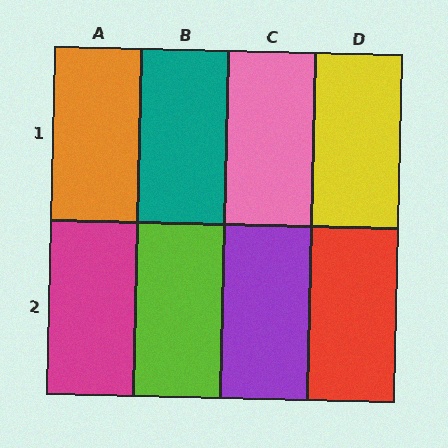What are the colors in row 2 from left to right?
Magenta, lime, purple, red.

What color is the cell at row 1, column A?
Orange.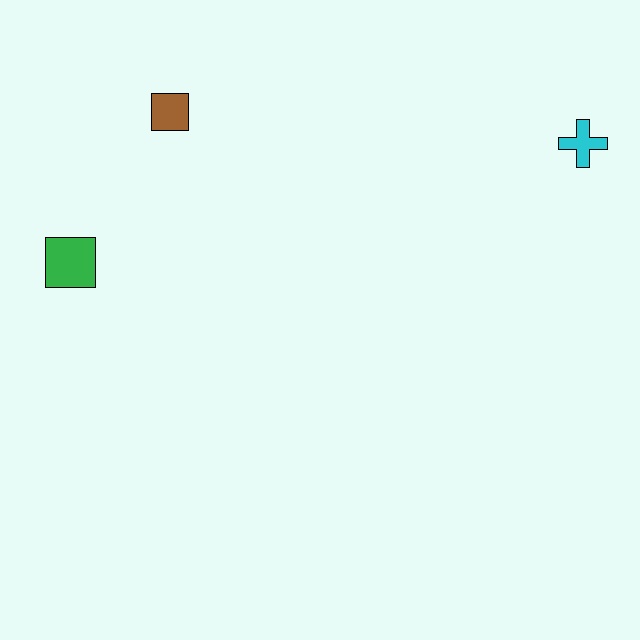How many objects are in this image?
There are 3 objects.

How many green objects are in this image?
There is 1 green object.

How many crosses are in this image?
There is 1 cross.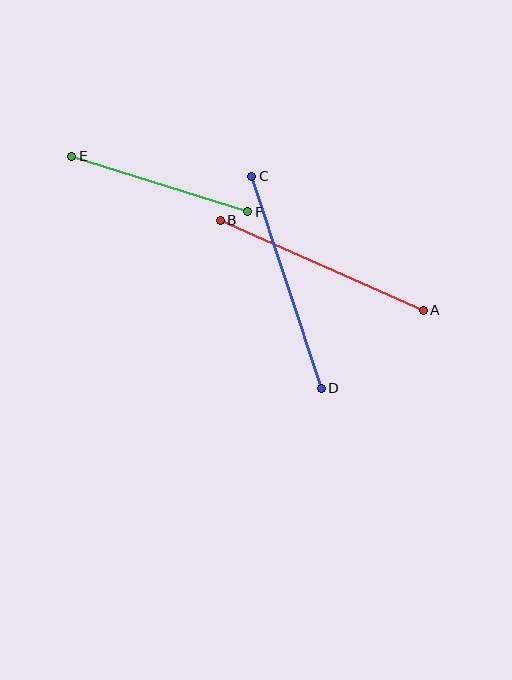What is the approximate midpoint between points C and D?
The midpoint is at approximately (287, 282) pixels.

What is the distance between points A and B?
The distance is approximately 222 pixels.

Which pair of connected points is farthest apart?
Points C and D are farthest apart.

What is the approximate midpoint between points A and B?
The midpoint is at approximately (322, 265) pixels.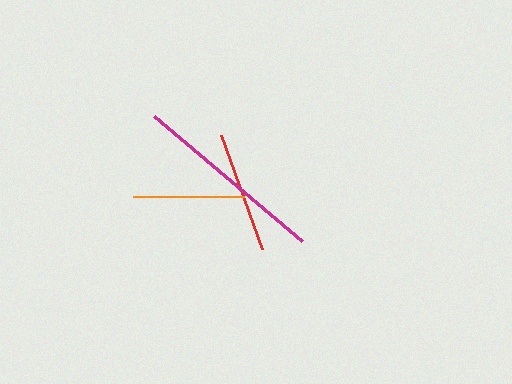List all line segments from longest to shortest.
From longest to shortest: magenta, red, orange.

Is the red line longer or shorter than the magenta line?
The magenta line is longer than the red line.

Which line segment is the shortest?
The orange line is the shortest at approximately 111 pixels.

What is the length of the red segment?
The red segment is approximately 121 pixels long.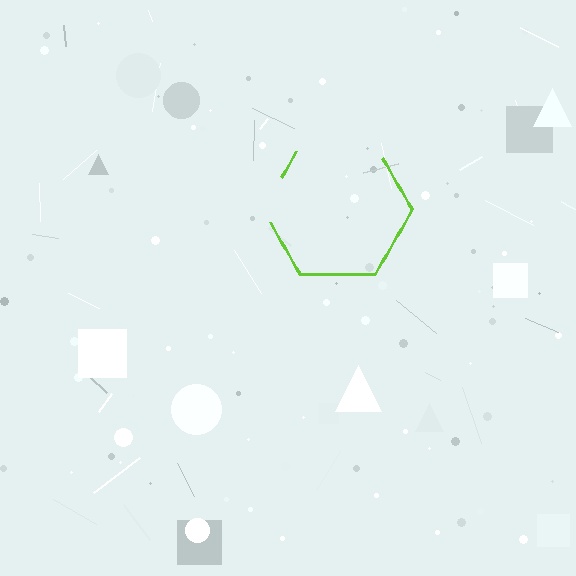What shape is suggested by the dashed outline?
The dashed outline suggests a hexagon.